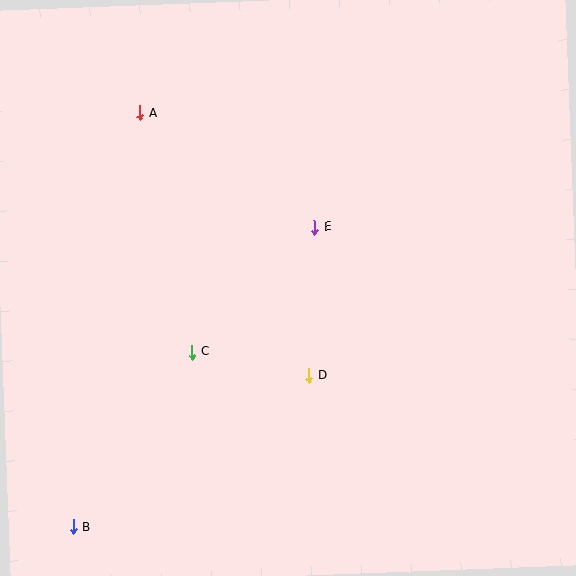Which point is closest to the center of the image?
Point E at (315, 227) is closest to the center.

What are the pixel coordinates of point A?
Point A is at (140, 113).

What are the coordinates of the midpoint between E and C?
The midpoint between E and C is at (253, 290).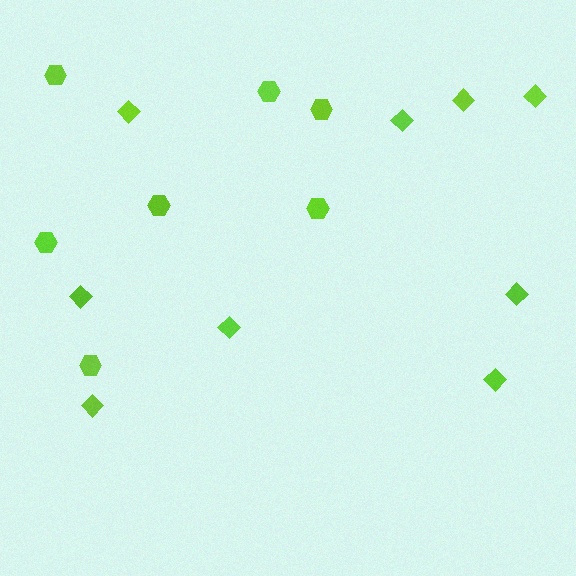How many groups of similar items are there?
There are 2 groups: one group of hexagons (7) and one group of diamonds (9).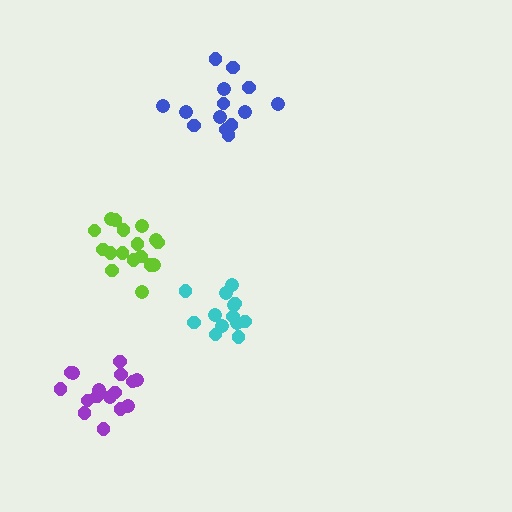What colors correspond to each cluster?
The clusters are colored: lime, purple, cyan, blue.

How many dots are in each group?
Group 1: 17 dots, Group 2: 16 dots, Group 3: 13 dots, Group 4: 14 dots (60 total).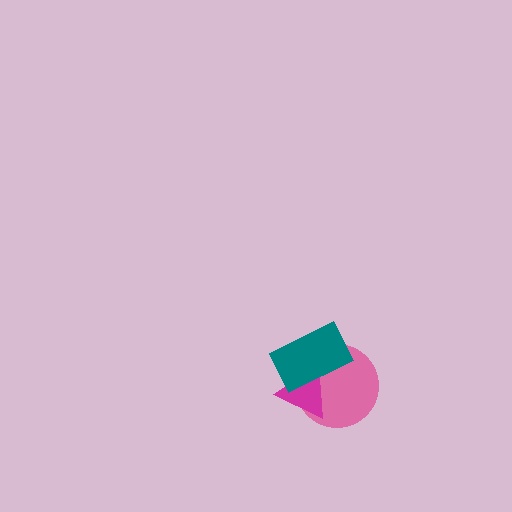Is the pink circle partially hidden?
Yes, it is partially covered by another shape.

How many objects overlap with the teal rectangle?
2 objects overlap with the teal rectangle.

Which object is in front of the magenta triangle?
The teal rectangle is in front of the magenta triangle.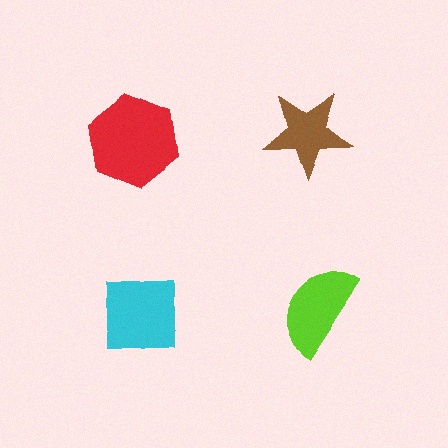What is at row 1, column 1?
A red hexagon.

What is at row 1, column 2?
A brown star.